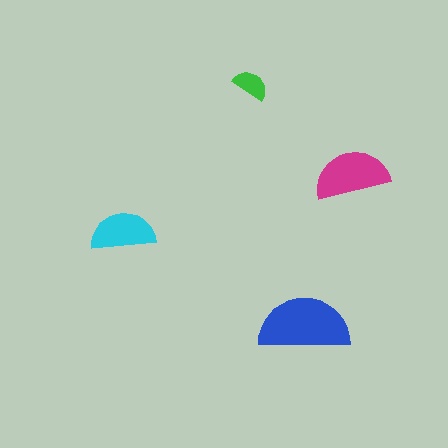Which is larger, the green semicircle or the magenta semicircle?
The magenta one.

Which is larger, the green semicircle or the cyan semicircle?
The cyan one.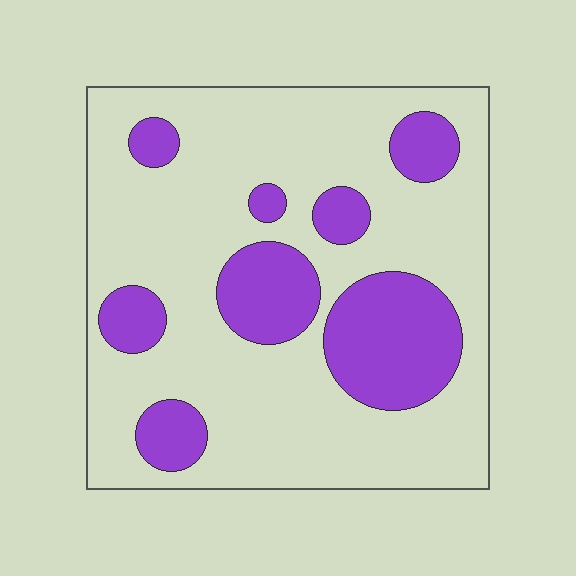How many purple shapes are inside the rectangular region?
8.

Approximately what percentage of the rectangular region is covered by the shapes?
Approximately 25%.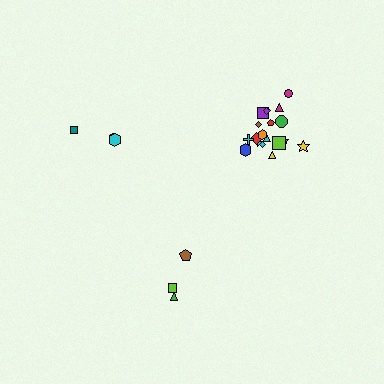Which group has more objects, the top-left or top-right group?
The top-right group.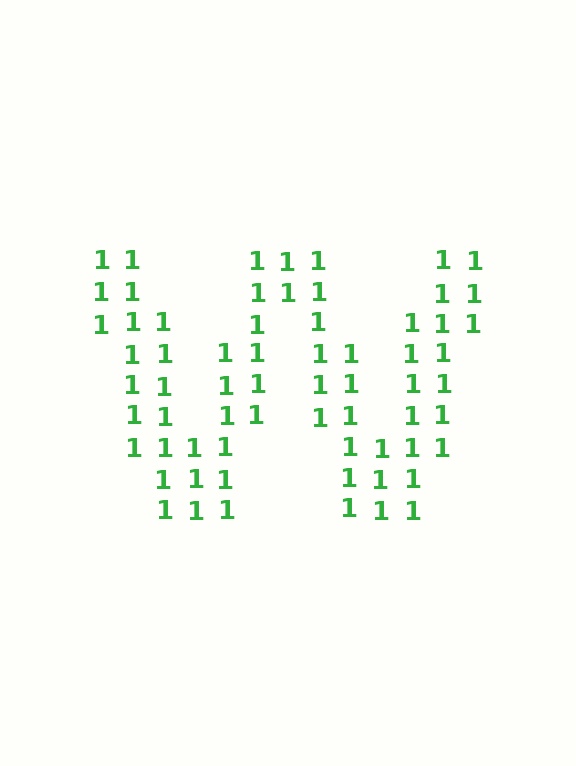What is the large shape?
The large shape is the letter W.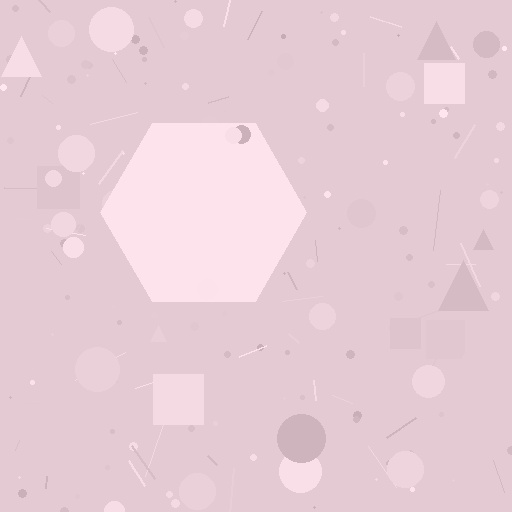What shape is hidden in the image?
A hexagon is hidden in the image.